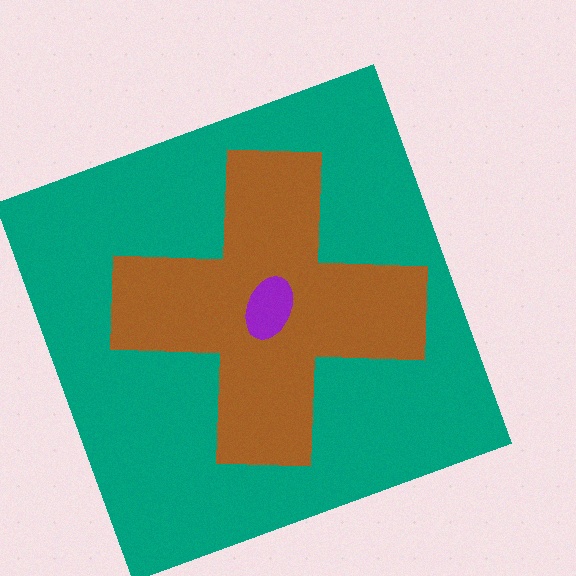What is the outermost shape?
The teal square.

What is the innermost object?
The purple ellipse.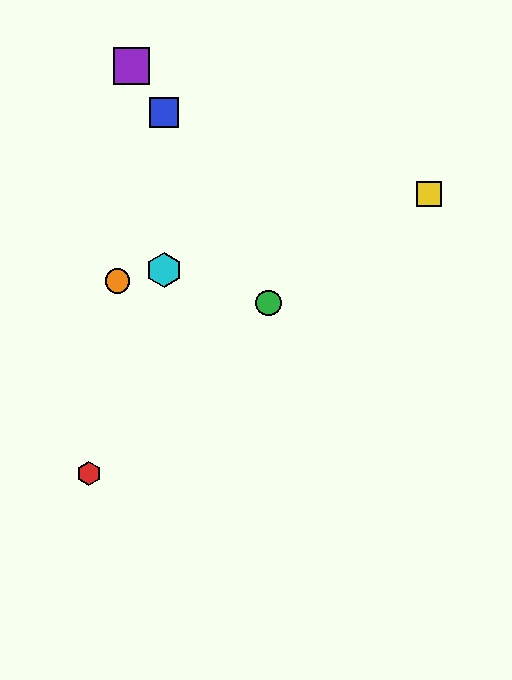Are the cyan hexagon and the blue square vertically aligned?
Yes, both are at x≈164.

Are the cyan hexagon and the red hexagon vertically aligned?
No, the cyan hexagon is at x≈164 and the red hexagon is at x≈89.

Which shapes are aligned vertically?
The blue square, the cyan hexagon are aligned vertically.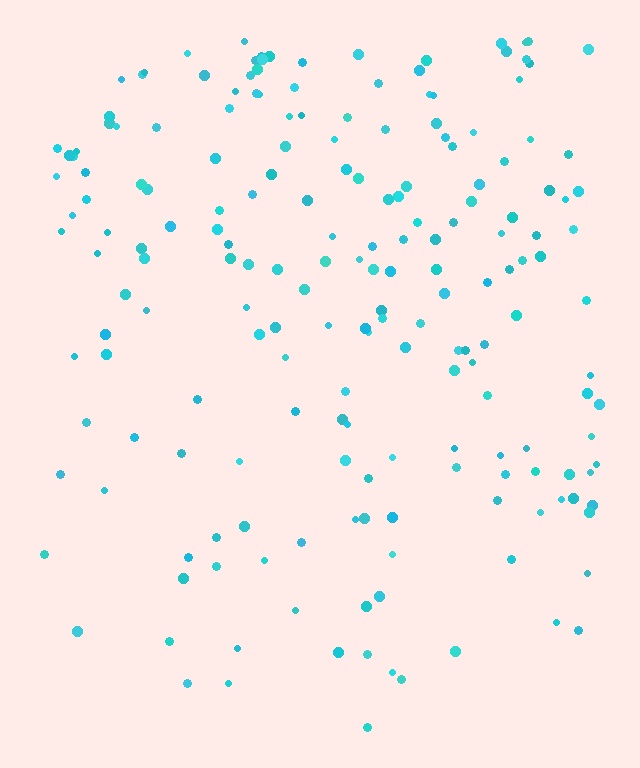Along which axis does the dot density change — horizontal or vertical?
Vertical.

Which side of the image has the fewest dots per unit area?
The bottom.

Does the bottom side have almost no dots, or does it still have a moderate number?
Still a moderate number, just noticeably fewer than the top.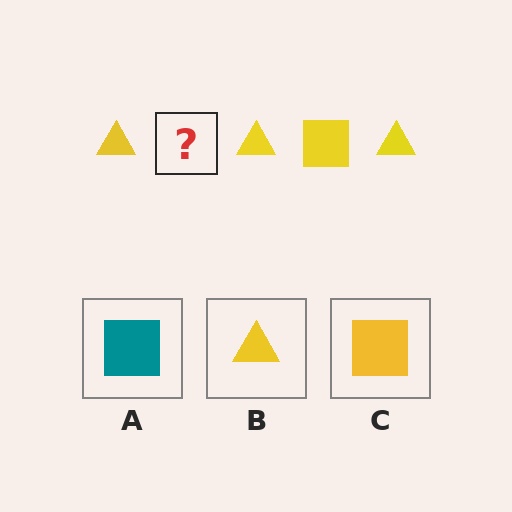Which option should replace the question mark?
Option C.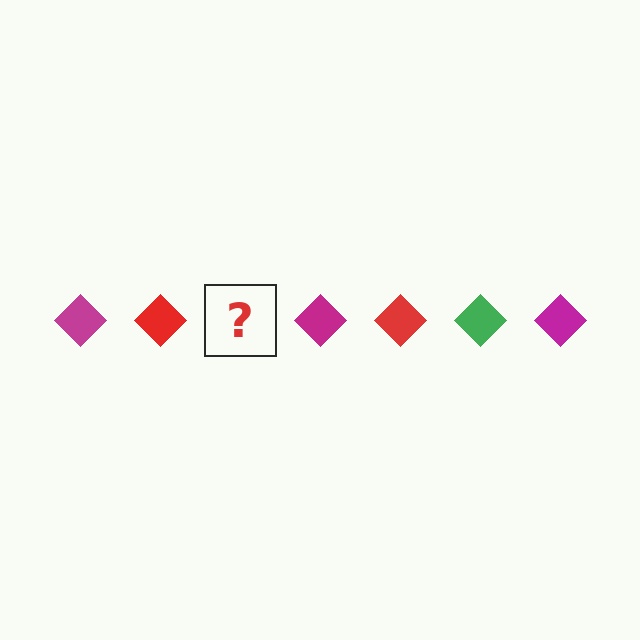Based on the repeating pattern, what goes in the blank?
The blank should be a green diamond.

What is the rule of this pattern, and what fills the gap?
The rule is that the pattern cycles through magenta, red, green diamonds. The gap should be filled with a green diamond.